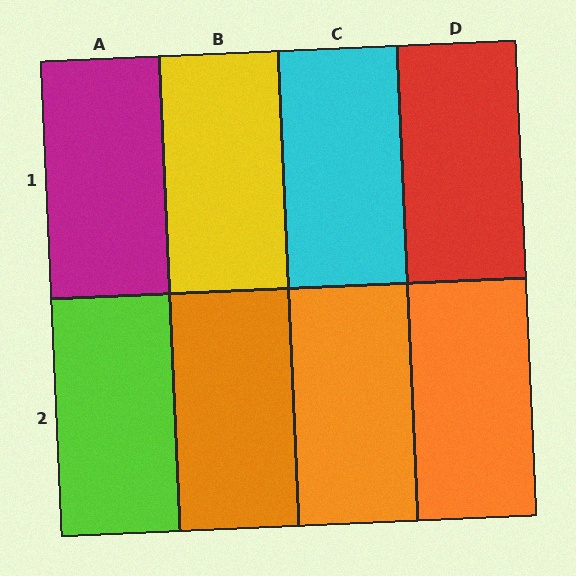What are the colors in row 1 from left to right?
Magenta, yellow, cyan, red.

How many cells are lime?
1 cell is lime.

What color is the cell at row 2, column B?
Orange.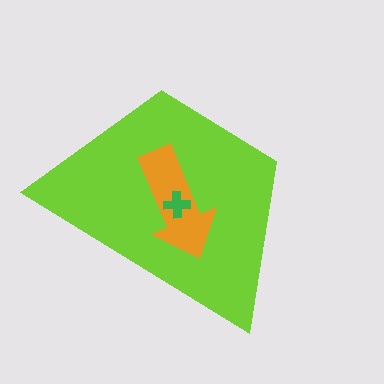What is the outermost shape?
The lime trapezoid.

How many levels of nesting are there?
3.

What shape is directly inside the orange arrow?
The green cross.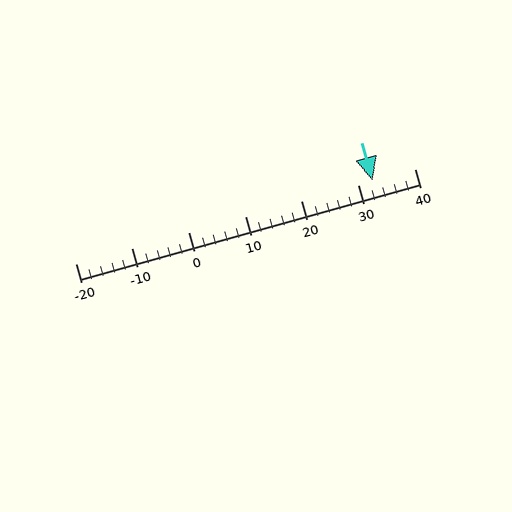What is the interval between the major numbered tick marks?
The major tick marks are spaced 10 units apart.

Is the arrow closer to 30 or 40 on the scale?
The arrow is closer to 30.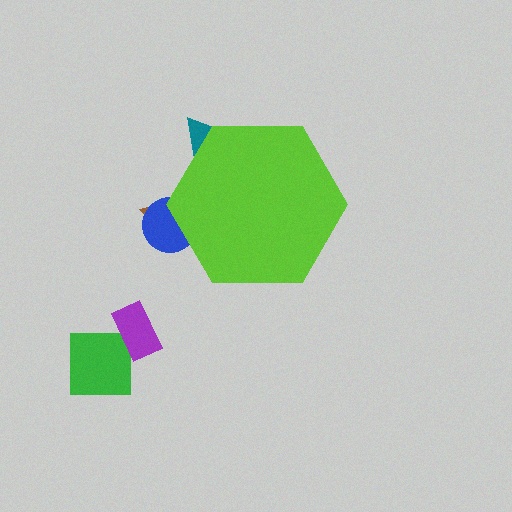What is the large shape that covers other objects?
A lime hexagon.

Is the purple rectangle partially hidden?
No, the purple rectangle is fully visible.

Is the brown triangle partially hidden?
Yes, the brown triangle is partially hidden behind the lime hexagon.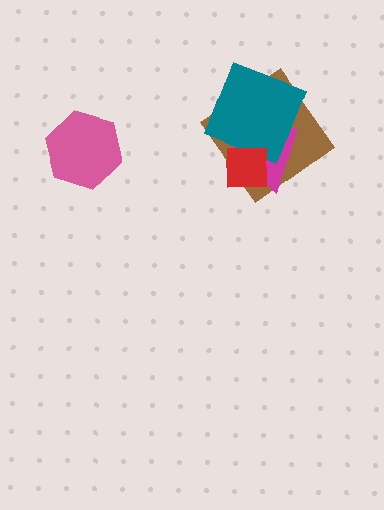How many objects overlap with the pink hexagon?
0 objects overlap with the pink hexagon.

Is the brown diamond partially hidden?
Yes, it is partially covered by another shape.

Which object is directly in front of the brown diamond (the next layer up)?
The magenta triangle is directly in front of the brown diamond.